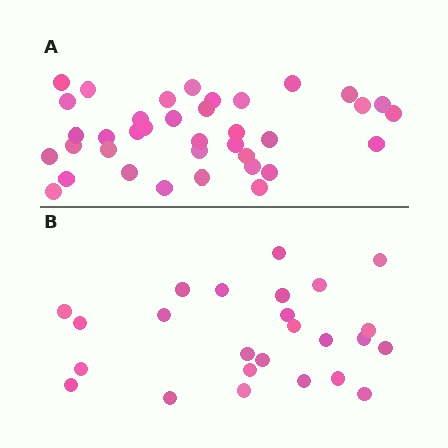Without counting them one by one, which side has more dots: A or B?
Region A (the top region) has more dots.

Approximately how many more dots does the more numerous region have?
Region A has roughly 12 or so more dots than region B.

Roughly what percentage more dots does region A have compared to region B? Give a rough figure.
About 50% more.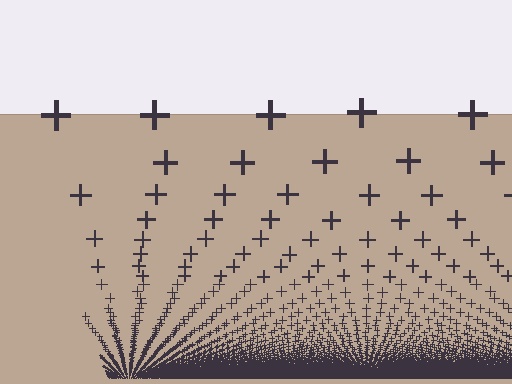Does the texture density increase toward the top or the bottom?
Density increases toward the bottom.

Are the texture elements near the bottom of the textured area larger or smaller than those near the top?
Smaller. The gradient is inverted — elements near the bottom are smaller and denser.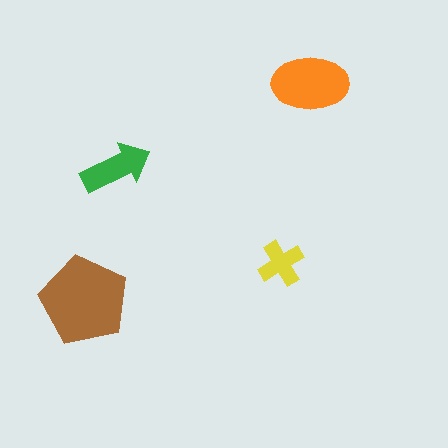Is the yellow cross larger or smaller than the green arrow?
Smaller.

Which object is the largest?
The brown pentagon.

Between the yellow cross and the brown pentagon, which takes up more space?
The brown pentagon.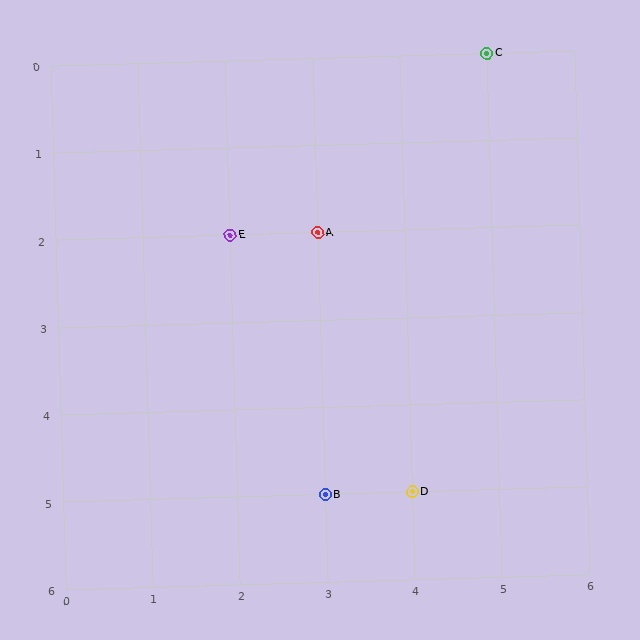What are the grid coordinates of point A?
Point A is at grid coordinates (3, 2).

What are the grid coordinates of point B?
Point B is at grid coordinates (3, 5).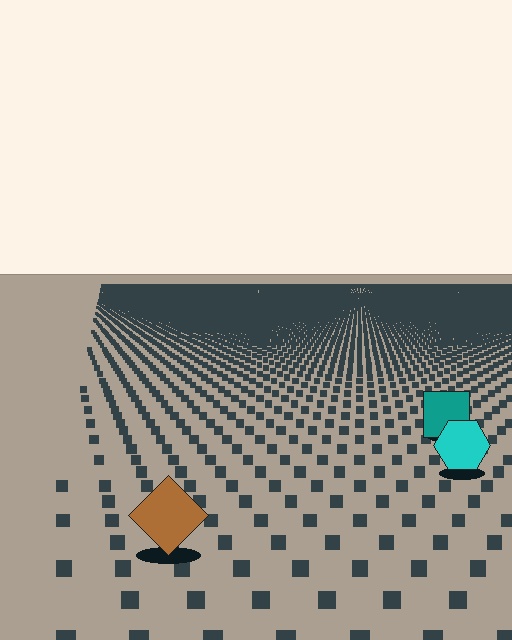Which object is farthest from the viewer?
The teal square is farthest from the viewer. It appears smaller and the ground texture around it is denser.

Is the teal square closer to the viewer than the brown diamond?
No. The brown diamond is closer — you can tell from the texture gradient: the ground texture is coarser near it.